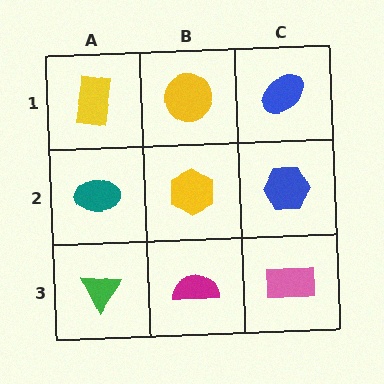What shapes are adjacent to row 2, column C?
A blue ellipse (row 1, column C), a pink rectangle (row 3, column C), a yellow hexagon (row 2, column B).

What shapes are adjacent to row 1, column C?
A blue hexagon (row 2, column C), a yellow circle (row 1, column B).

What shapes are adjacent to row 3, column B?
A yellow hexagon (row 2, column B), a green triangle (row 3, column A), a pink rectangle (row 3, column C).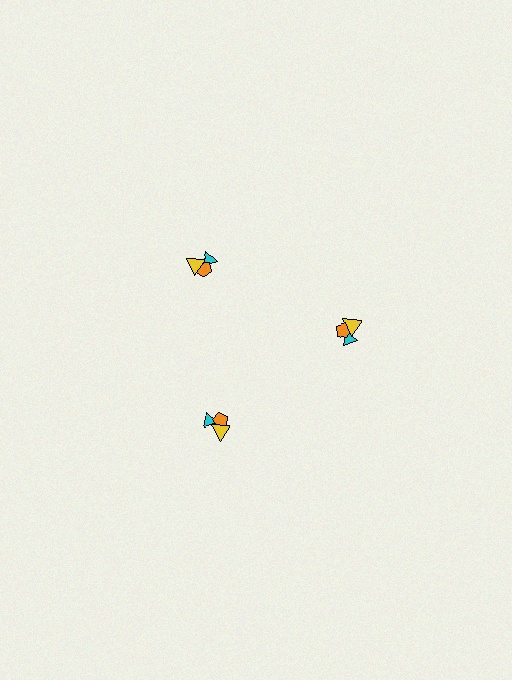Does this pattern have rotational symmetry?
Yes, this pattern has 3-fold rotational symmetry. It looks the same after rotating 120 degrees around the center.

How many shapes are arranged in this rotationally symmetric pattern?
There are 9 shapes, arranged in 3 groups of 3.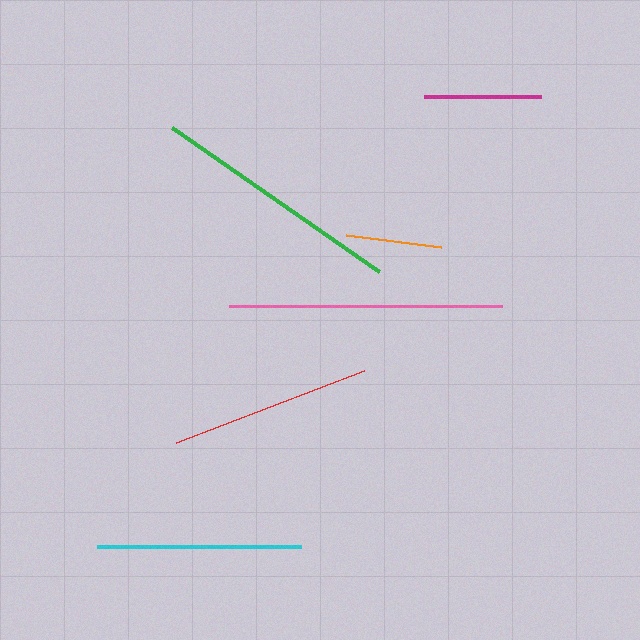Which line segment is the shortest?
The orange line is the shortest at approximately 96 pixels.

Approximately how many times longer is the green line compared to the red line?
The green line is approximately 1.2 times the length of the red line.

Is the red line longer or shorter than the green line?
The green line is longer than the red line.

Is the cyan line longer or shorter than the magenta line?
The cyan line is longer than the magenta line.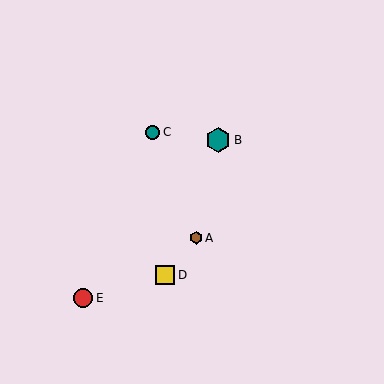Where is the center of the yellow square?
The center of the yellow square is at (165, 275).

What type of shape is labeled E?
Shape E is a red circle.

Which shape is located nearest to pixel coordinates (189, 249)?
The brown hexagon (labeled A) at (196, 238) is nearest to that location.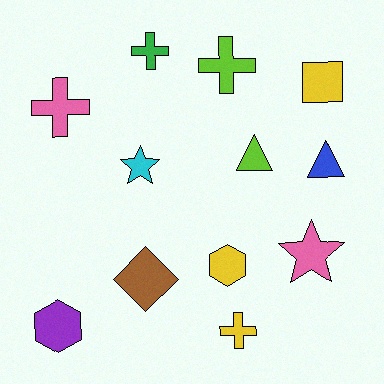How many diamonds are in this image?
There is 1 diamond.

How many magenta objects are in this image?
There are no magenta objects.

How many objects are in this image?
There are 12 objects.